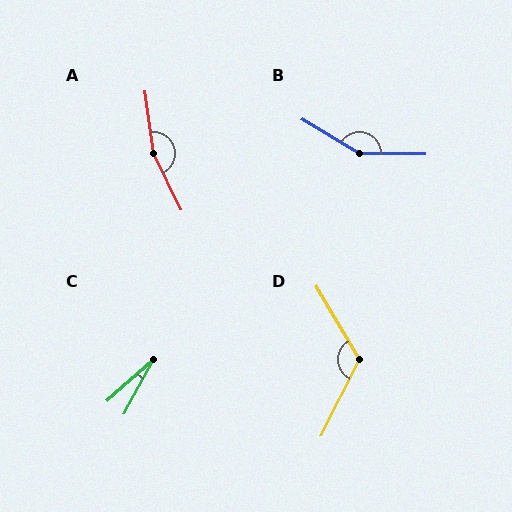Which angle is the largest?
A, at approximately 161 degrees.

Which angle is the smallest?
C, at approximately 20 degrees.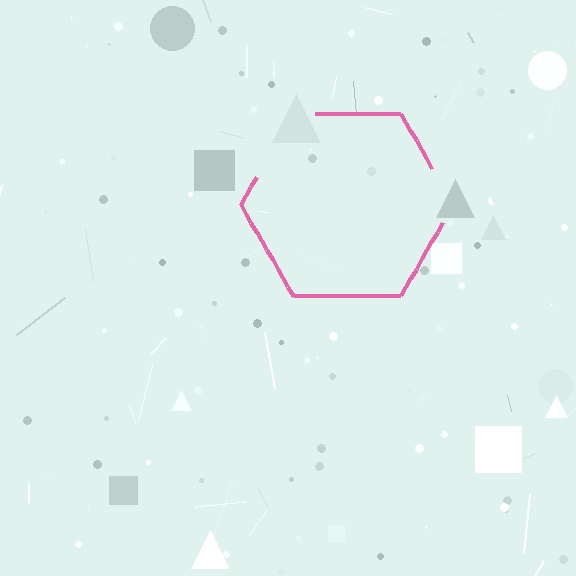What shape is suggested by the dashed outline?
The dashed outline suggests a hexagon.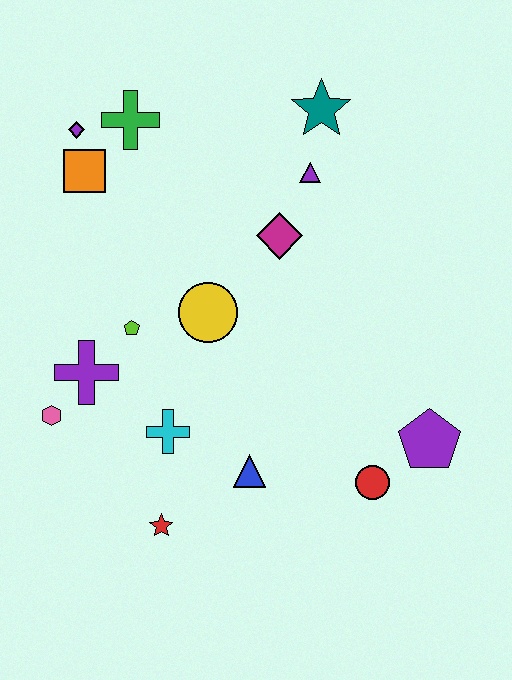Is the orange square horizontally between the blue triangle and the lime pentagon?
No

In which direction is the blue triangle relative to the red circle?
The blue triangle is to the left of the red circle.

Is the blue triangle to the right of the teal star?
No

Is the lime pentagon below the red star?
No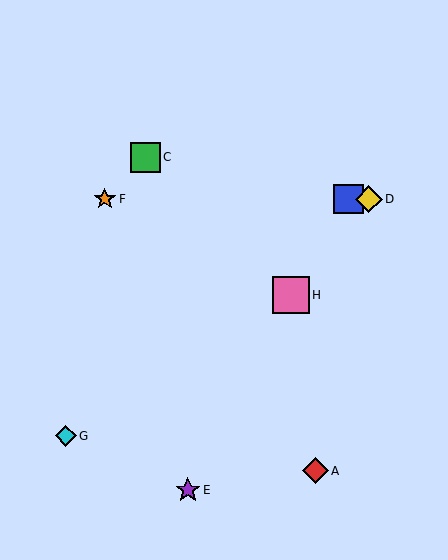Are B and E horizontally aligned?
No, B is at y≈199 and E is at y≈490.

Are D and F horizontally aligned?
Yes, both are at y≈199.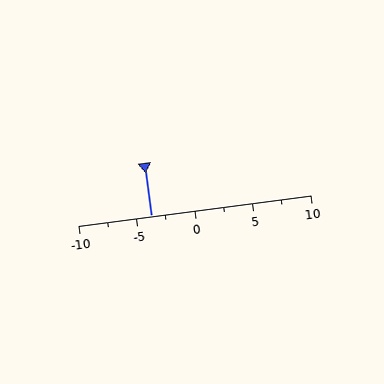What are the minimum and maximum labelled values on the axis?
The axis runs from -10 to 10.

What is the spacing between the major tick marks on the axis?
The major ticks are spaced 5 apart.